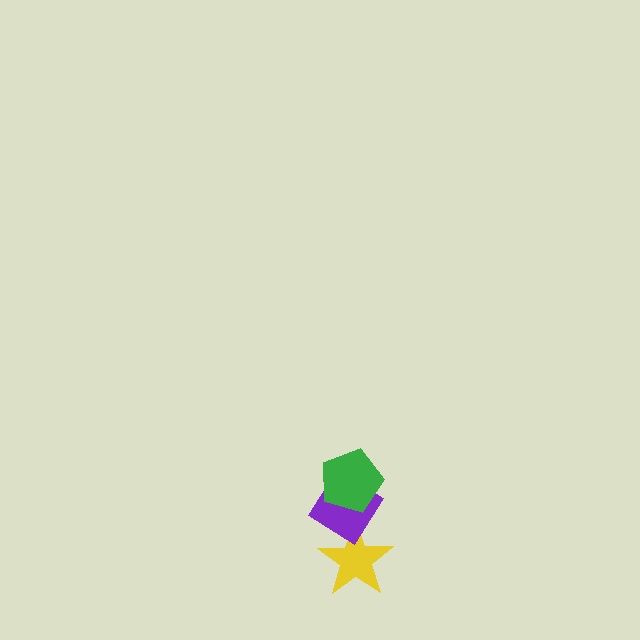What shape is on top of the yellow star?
The purple diamond is on top of the yellow star.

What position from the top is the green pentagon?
The green pentagon is 1st from the top.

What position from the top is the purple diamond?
The purple diamond is 2nd from the top.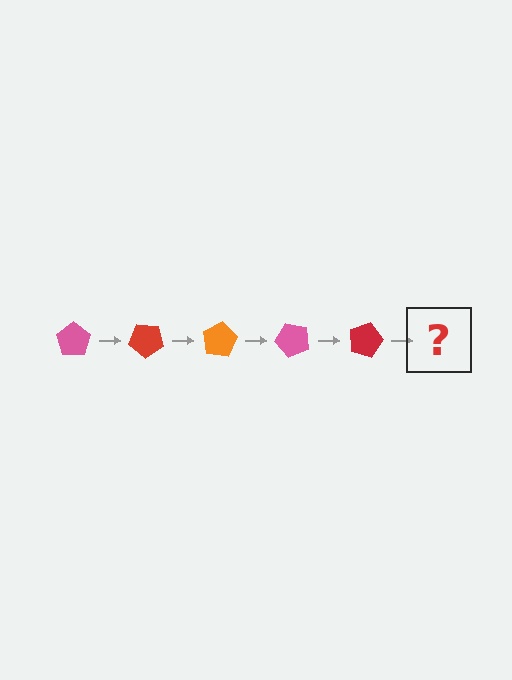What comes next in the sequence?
The next element should be an orange pentagon, rotated 200 degrees from the start.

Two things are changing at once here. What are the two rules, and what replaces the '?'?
The two rules are that it rotates 40 degrees each step and the color cycles through pink, red, and orange. The '?' should be an orange pentagon, rotated 200 degrees from the start.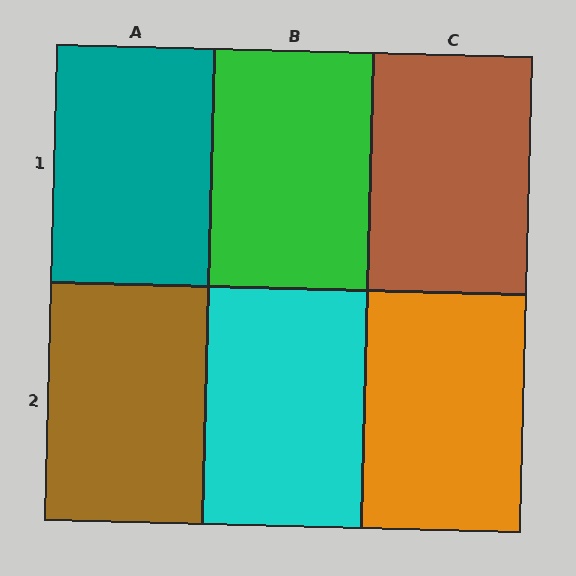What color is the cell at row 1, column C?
Brown.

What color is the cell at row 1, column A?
Teal.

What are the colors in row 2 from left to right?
Brown, cyan, orange.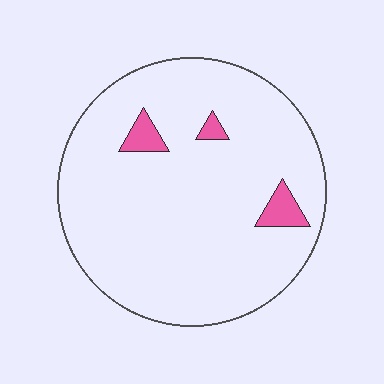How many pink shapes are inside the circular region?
3.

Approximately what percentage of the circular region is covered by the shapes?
Approximately 5%.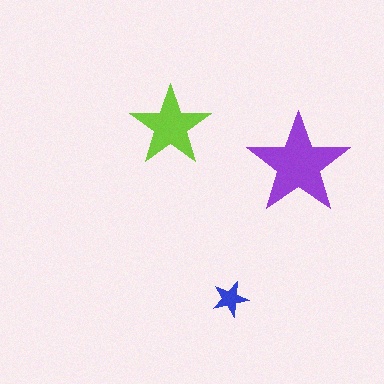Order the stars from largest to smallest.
the purple one, the lime one, the blue one.